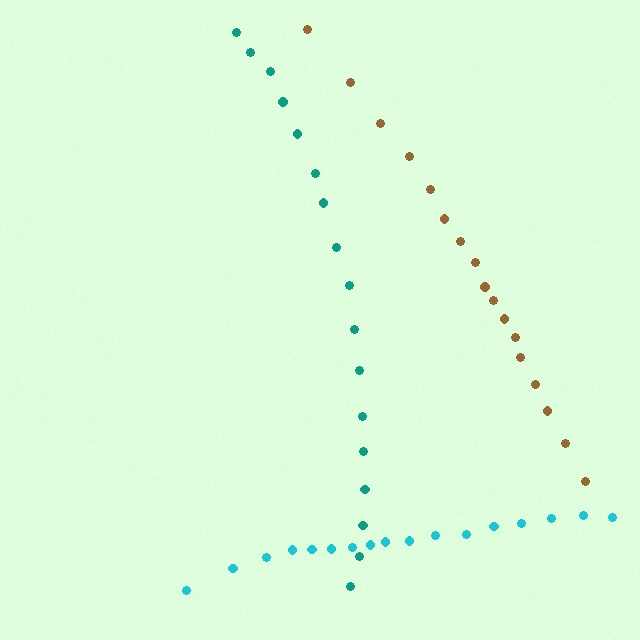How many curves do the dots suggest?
There are 3 distinct paths.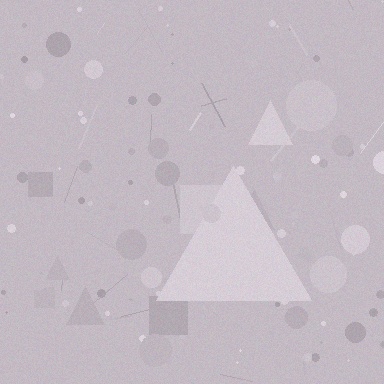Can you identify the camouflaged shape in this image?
The camouflaged shape is a triangle.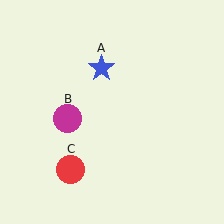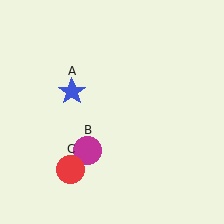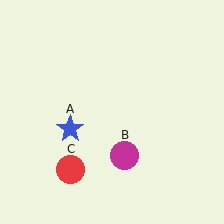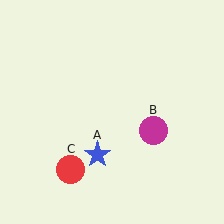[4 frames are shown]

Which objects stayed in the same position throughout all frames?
Red circle (object C) remained stationary.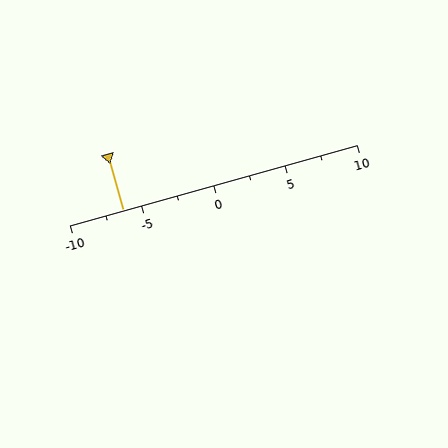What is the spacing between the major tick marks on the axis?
The major ticks are spaced 5 apart.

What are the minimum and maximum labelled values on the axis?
The axis runs from -10 to 10.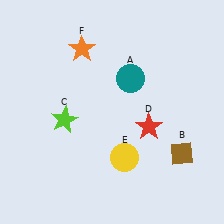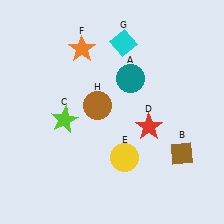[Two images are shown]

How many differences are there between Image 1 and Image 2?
There are 2 differences between the two images.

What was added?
A cyan diamond (G), a brown circle (H) were added in Image 2.